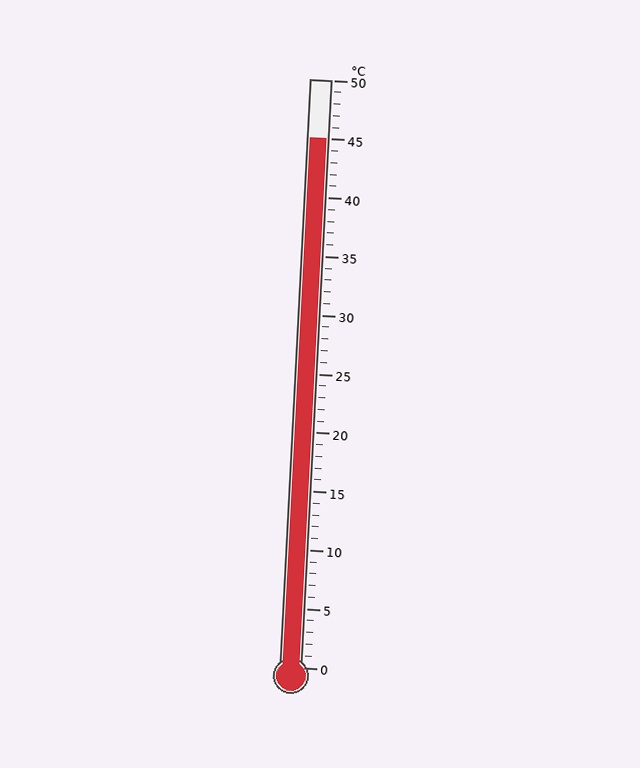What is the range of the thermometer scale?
The thermometer scale ranges from 0°C to 50°C.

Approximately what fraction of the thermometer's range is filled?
The thermometer is filled to approximately 90% of its range.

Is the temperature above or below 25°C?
The temperature is above 25°C.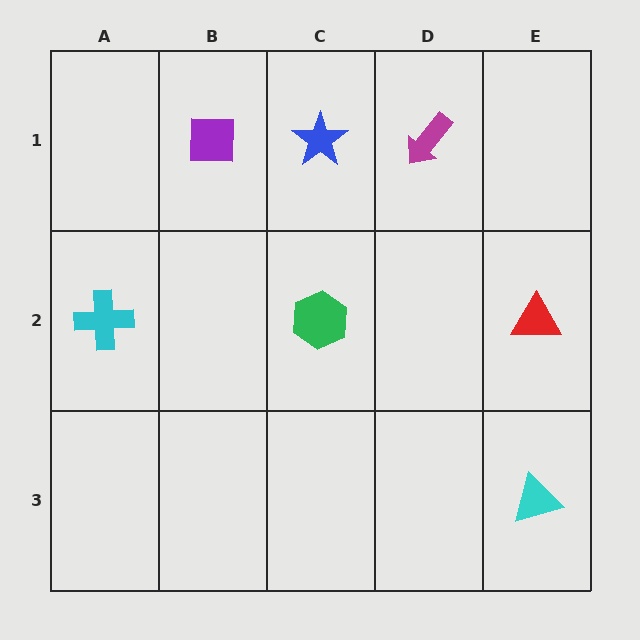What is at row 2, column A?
A cyan cross.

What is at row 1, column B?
A purple square.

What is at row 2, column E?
A red triangle.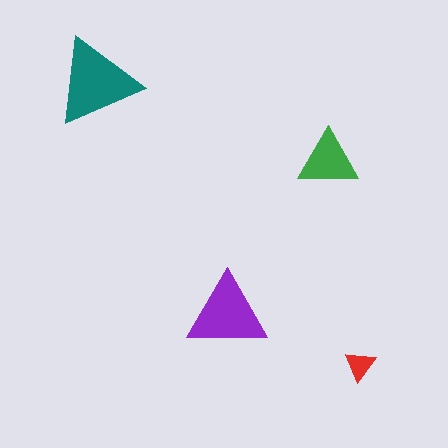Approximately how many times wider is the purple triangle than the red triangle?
About 2.5 times wider.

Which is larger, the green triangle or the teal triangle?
The teal one.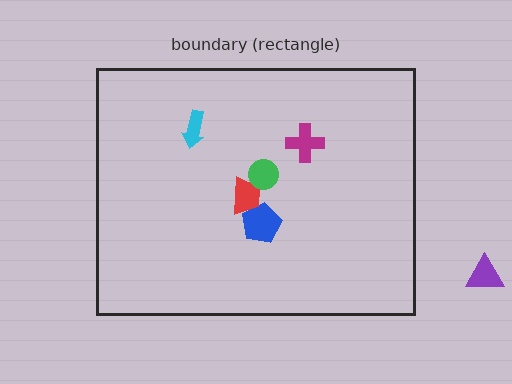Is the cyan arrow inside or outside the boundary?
Inside.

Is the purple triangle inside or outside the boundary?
Outside.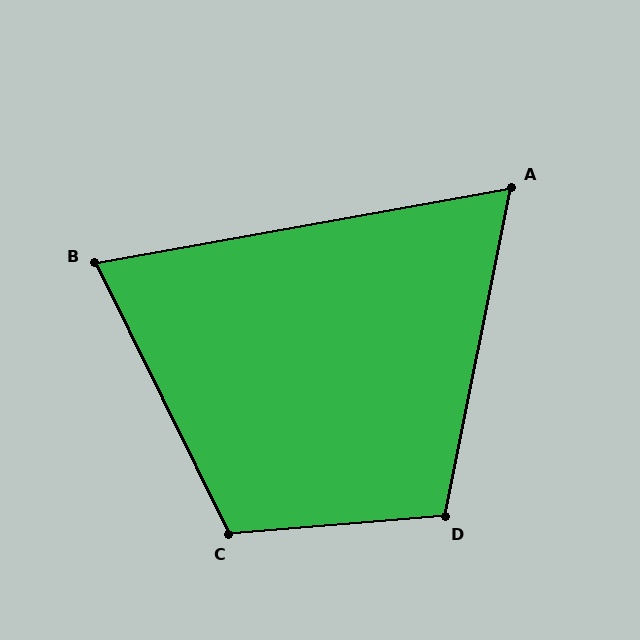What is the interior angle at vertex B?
Approximately 74 degrees (acute).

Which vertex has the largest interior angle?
C, at approximately 112 degrees.